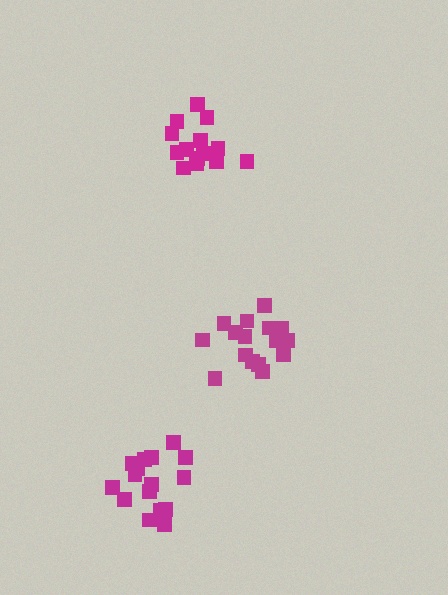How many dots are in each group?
Group 1: 17 dots, Group 2: 14 dots, Group 3: 16 dots (47 total).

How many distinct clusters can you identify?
There are 3 distinct clusters.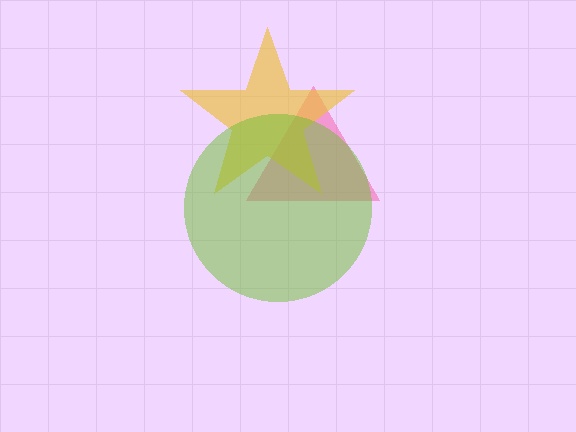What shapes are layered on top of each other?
The layered shapes are: a pink triangle, a yellow star, a lime circle.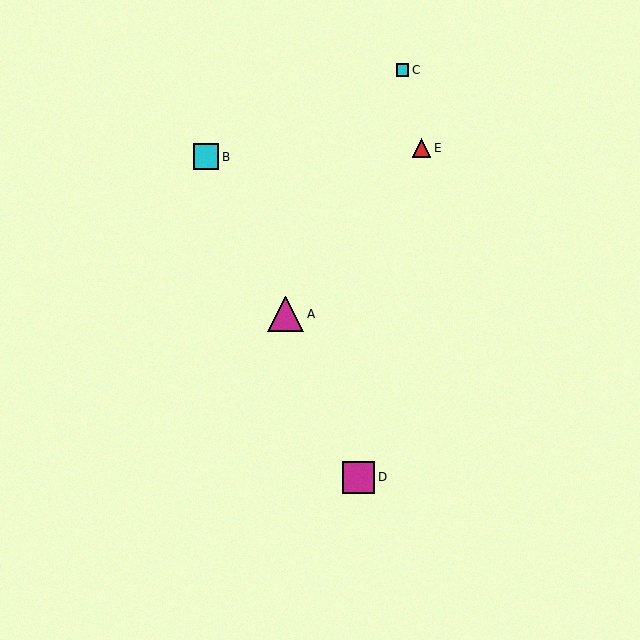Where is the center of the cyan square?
The center of the cyan square is at (206, 157).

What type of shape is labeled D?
Shape D is a magenta square.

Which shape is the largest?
The magenta triangle (labeled A) is the largest.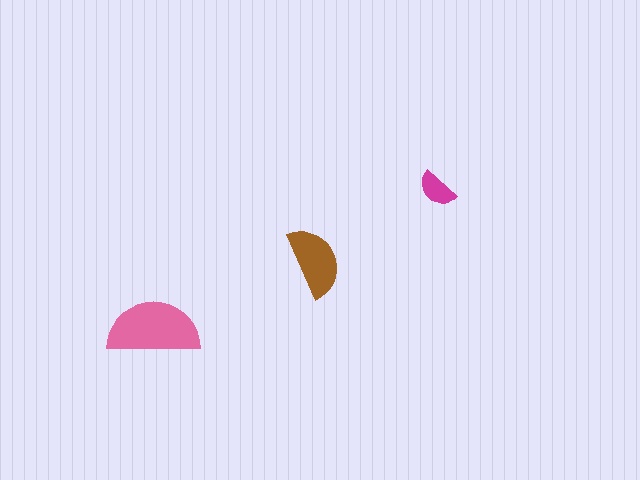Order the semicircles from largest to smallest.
the pink one, the brown one, the magenta one.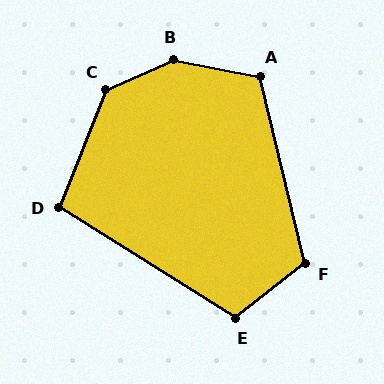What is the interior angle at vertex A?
Approximately 115 degrees (obtuse).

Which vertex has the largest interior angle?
B, at approximately 145 degrees.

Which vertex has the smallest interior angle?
D, at approximately 100 degrees.